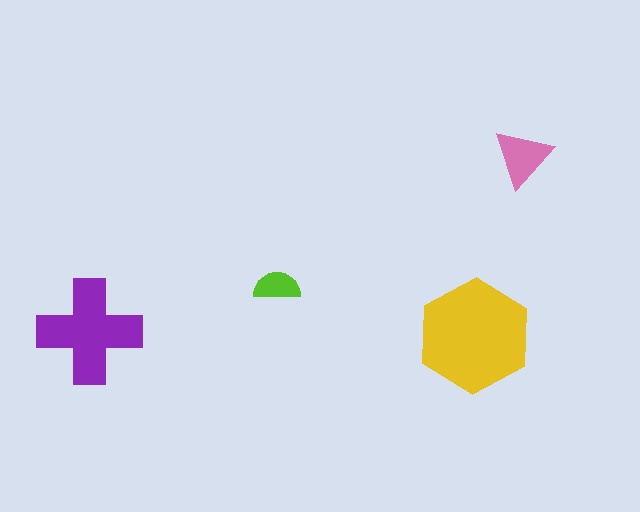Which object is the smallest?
The lime semicircle.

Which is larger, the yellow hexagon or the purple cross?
The yellow hexagon.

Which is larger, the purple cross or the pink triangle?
The purple cross.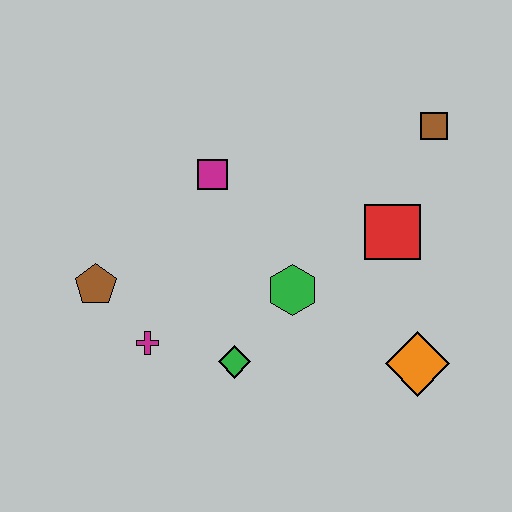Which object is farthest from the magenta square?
The orange diamond is farthest from the magenta square.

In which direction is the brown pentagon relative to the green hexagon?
The brown pentagon is to the left of the green hexagon.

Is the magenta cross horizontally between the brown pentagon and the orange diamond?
Yes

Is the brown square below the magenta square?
No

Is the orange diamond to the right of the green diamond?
Yes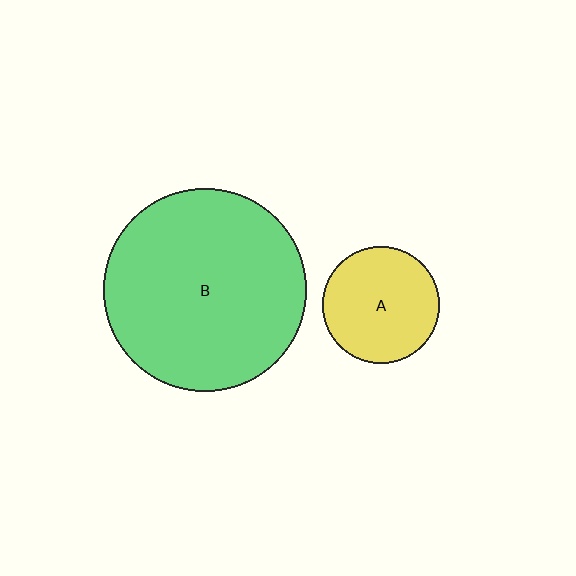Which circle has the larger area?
Circle B (green).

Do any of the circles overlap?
No, none of the circles overlap.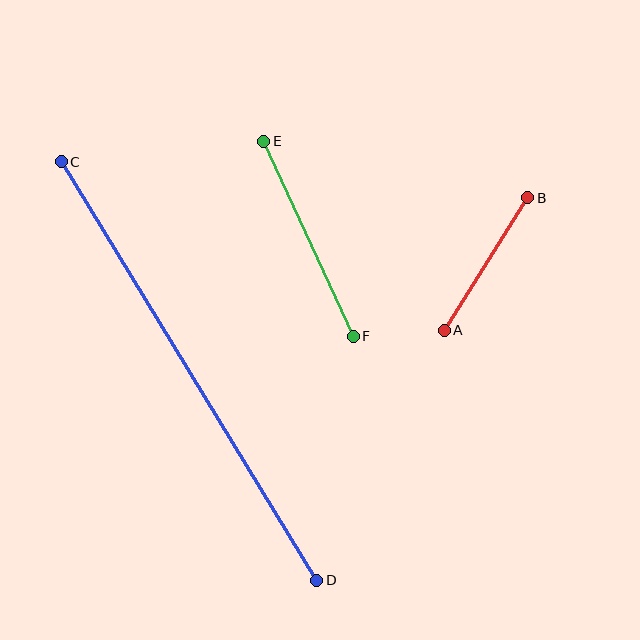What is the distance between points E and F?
The distance is approximately 215 pixels.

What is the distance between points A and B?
The distance is approximately 156 pixels.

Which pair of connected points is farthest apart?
Points C and D are farthest apart.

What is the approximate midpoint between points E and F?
The midpoint is at approximately (308, 239) pixels.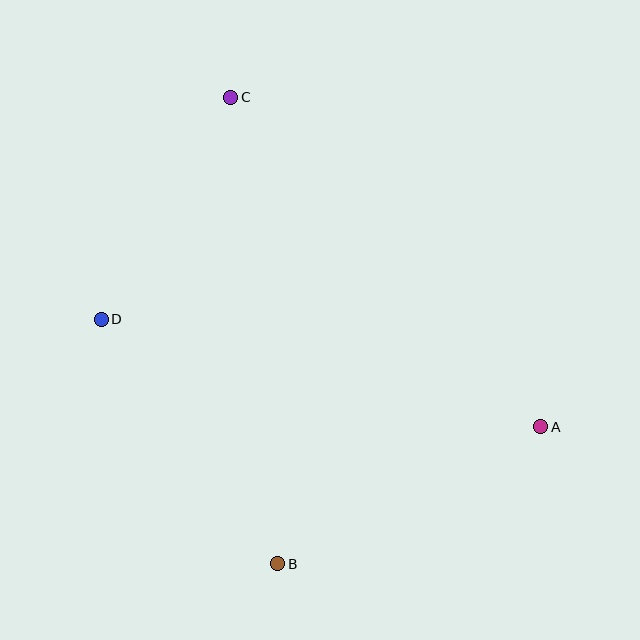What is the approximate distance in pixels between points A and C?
The distance between A and C is approximately 453 pixels.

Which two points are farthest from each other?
Points B and C are farthest from each other.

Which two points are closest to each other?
Points C and D are closest to each other.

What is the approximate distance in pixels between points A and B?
The distance between A and B is approximately 297 pixels.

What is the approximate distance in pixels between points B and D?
The distance between B and D is approximately 302 pixels.